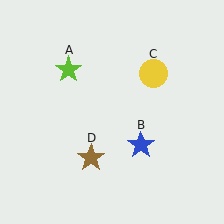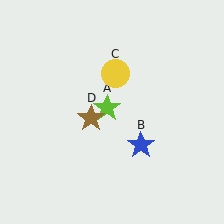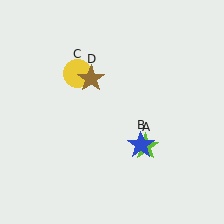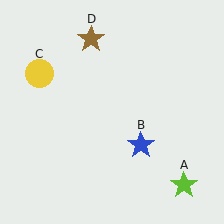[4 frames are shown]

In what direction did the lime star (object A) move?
The lime star (object A) moved down and to the right.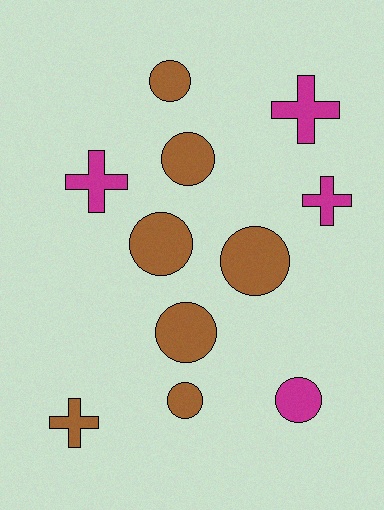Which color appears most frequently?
Brown, with 7 objects.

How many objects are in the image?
There are 11 objects.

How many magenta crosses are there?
There are 3 magenta crosses.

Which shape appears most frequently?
Circle, with 7 objects.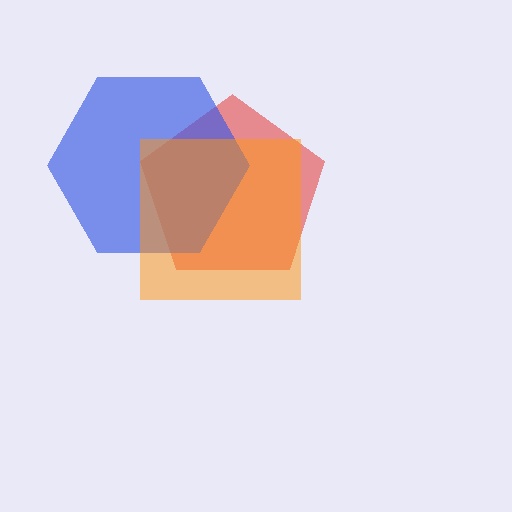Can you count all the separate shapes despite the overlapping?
Yes, there are 3 separate shapes.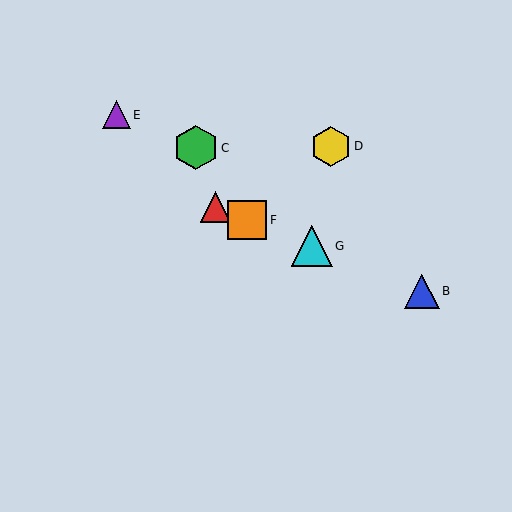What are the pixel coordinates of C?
Object C is at (196, 148).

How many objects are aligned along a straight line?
4 objects (A, B, F, G) are aligned along a straight line.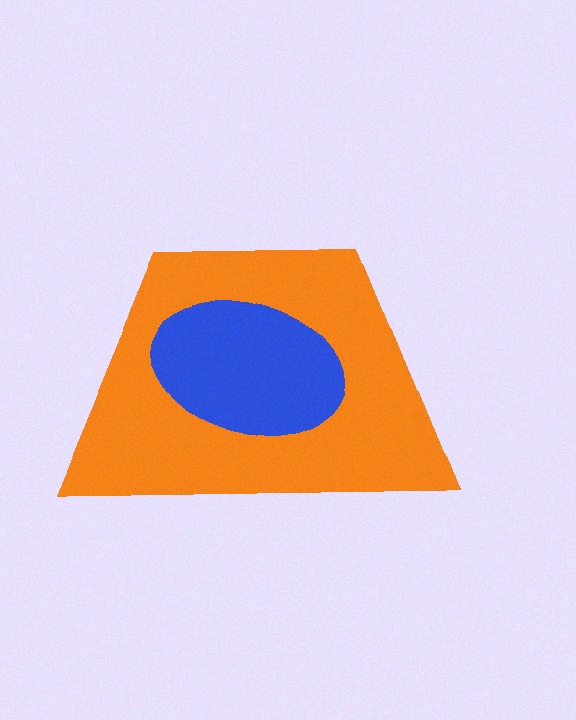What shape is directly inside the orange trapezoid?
The blue ellipse.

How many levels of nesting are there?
2.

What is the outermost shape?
The orange trapezoid.